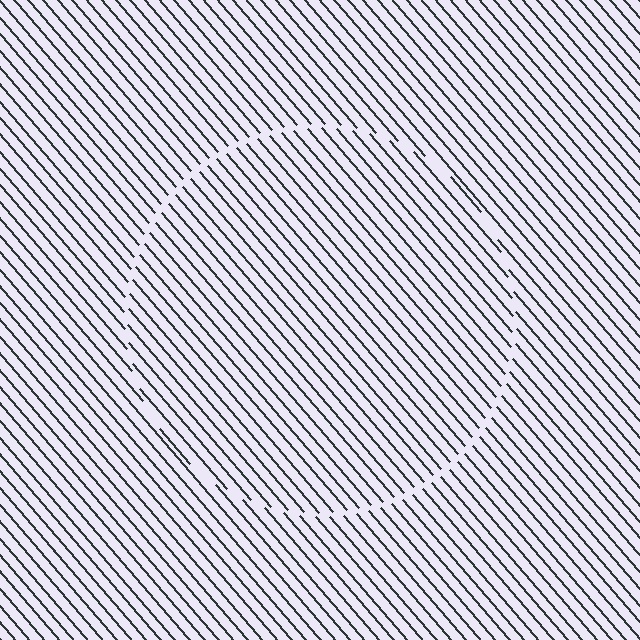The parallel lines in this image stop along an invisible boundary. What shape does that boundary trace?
An illusory circle. The interior of the shape contains the same grating, shifted by half a period — the contour is defined by the phase discontinuity where line-ends from the inner and outer gratings abut.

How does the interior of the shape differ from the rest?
The interior of the shape contains the same grating, shifted by half a period — the contour is defined by the phase discontinuity where line-ends from the inner and outer gratings abut.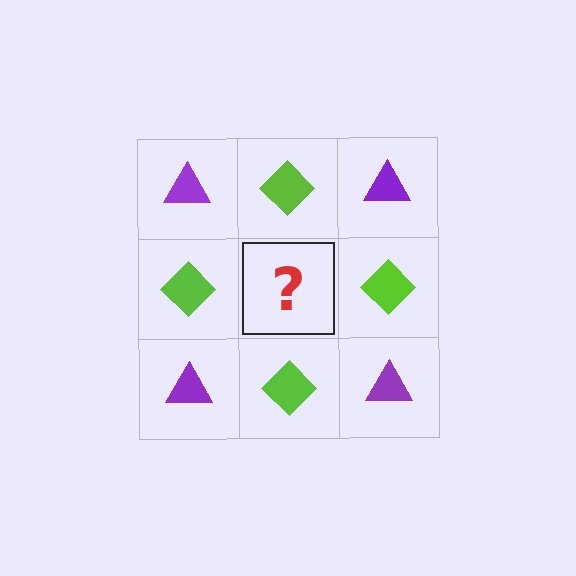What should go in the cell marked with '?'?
The missing cell should contain a purple triangle.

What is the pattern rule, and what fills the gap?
The rule is that it alternates purple triangle and lime diamond in a checkerboard pattern. The gap should be filled with a purple triangle.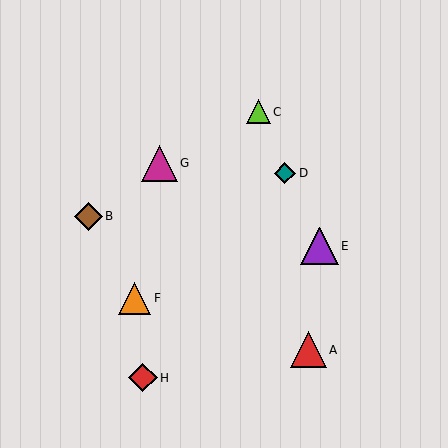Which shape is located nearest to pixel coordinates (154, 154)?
The magenta triangle (labeled G) at (159, 163) is nearest to that location.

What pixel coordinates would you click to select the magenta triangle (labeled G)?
Click at (159, 163) to select the magenta triangle G.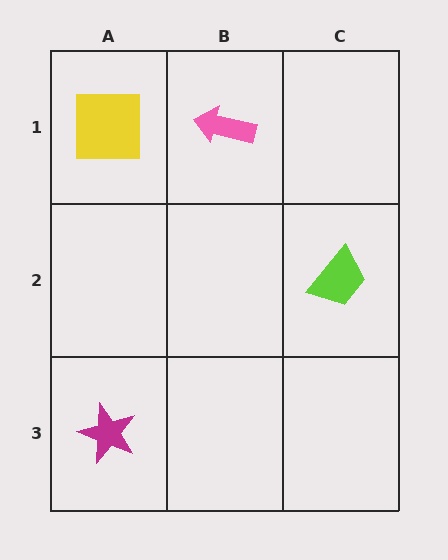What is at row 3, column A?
A magenta star.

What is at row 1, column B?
A pink arrow.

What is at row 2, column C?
A lime trapezoid.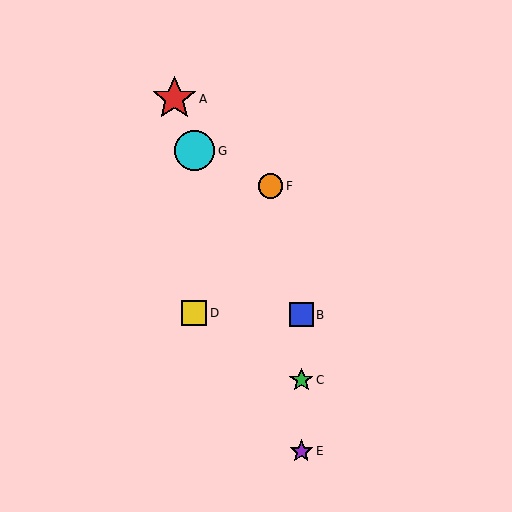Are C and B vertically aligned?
Yes, both are at x≈301.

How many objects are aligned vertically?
3 objects (B, C, E) are aligned vertically.